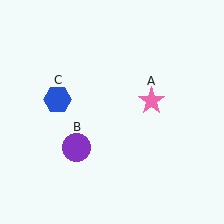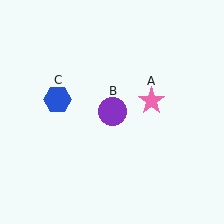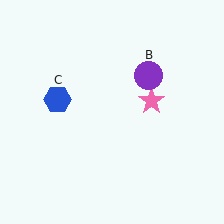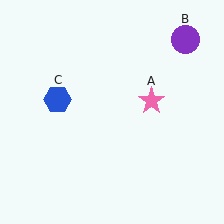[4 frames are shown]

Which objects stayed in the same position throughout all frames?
Pink star (object A) and blue hexagon (object C) remained stationary.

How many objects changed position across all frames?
1 object changed position: purple circle (object B).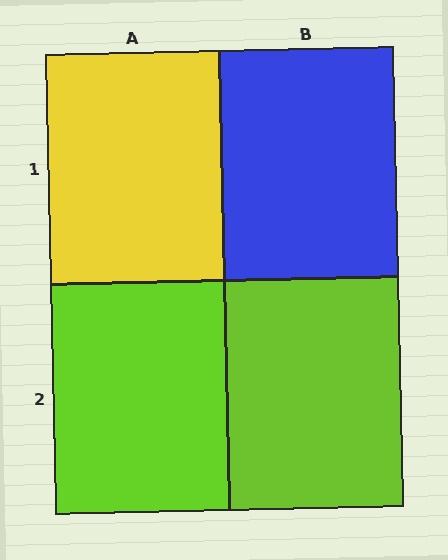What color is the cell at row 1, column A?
Yellow.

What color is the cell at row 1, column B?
Blue.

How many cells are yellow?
1 cell is yellow.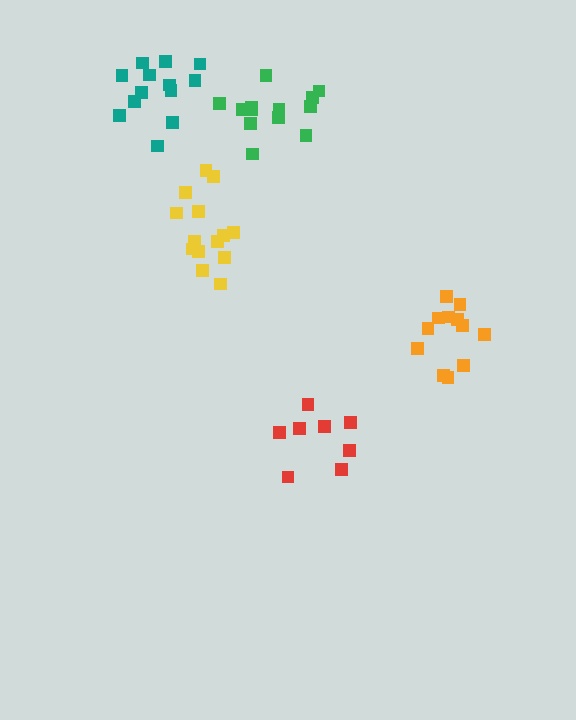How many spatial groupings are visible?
There are 5 spatial groupings.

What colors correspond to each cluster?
The clusters are colored: yellow, teal, green, red, orange.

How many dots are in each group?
Group 1: 14 dots, Group 2: 13 dots, Group 3: 13 dots, Group 4: 8 dots, Group 5: 12 dots (60 total).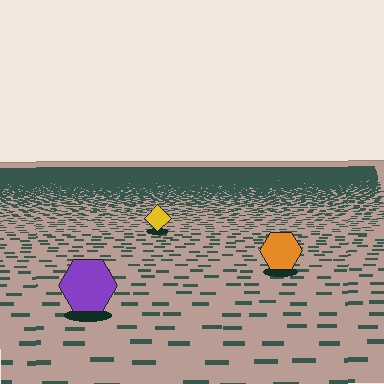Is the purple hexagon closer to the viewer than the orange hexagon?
Yes. The purple hexagon is closer — you can tell from the texture gradient: the ground texture is coarser near it.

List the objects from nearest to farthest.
From nearest to farthest: the purple hexagon, the orange hexagon, the yellow diamond.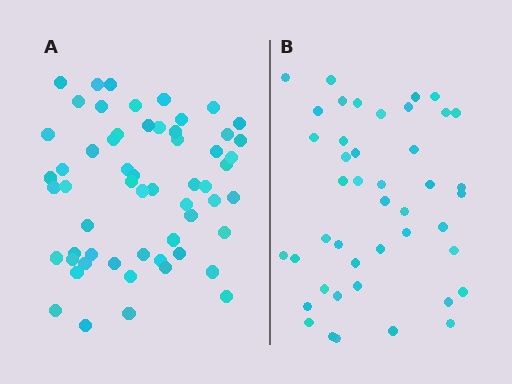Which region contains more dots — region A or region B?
Region A (the left region) has more dots.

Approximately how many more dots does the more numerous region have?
Region A has approximately 15 more dots than region B.